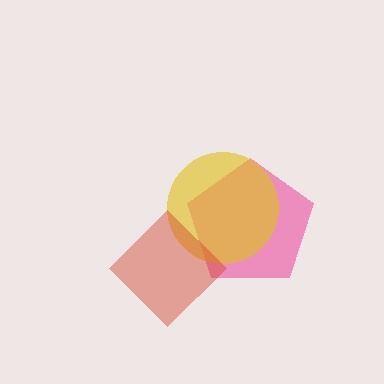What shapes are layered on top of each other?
The layered shapes are: a pink pentagon, a yellow circle, a red diamond.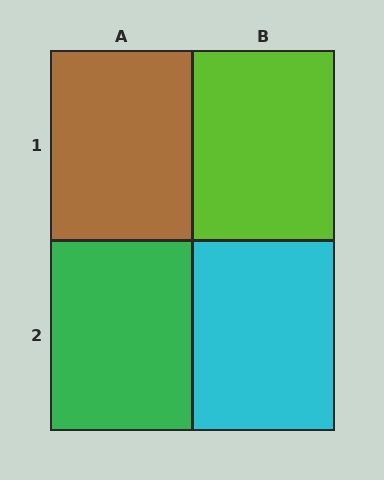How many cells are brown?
1 cell is brown.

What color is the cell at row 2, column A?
Green.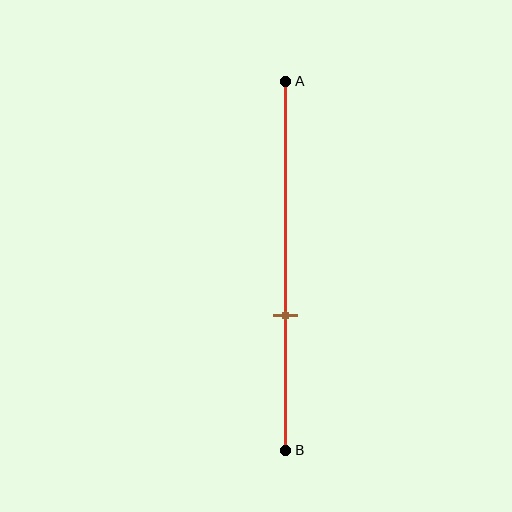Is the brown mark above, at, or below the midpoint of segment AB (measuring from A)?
The brown mark is below the midpoint of segment AB.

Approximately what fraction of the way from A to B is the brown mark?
The brown mark is approximately 65% of the way from A to B.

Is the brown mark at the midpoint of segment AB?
No, the mark is at about 65% from A, not at the 50% midpoint.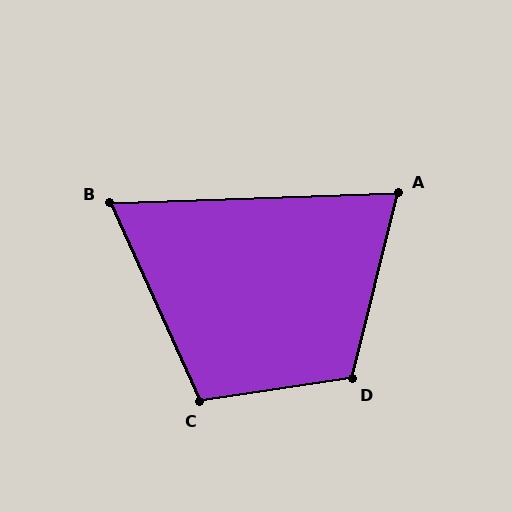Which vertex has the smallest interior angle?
B, at approximately 68 degrees.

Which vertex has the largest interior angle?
D, at approximately 112 degrees.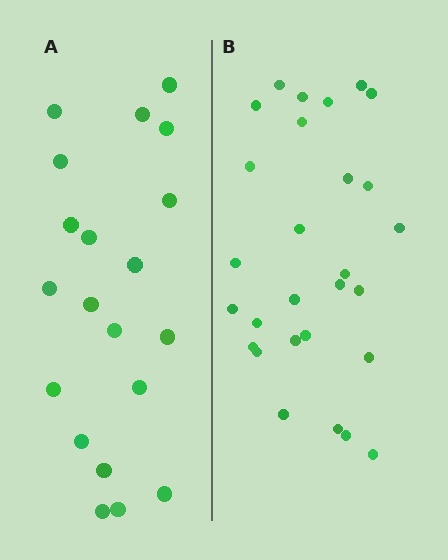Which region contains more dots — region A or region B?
Region B (the right region) has more dots.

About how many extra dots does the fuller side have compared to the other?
Region B has roughly 8 or so more dots than region A.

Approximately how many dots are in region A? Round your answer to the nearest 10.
About 20 dots.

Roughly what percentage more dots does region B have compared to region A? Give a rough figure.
About 40% more.